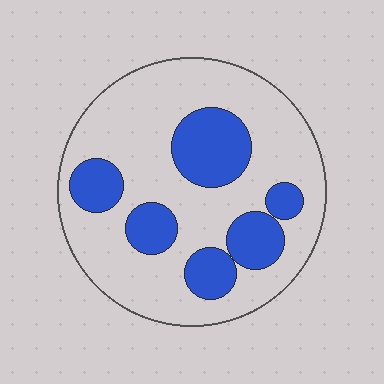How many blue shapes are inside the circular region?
6.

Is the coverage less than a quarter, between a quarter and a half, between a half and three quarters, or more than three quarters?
Between a quarter and a half.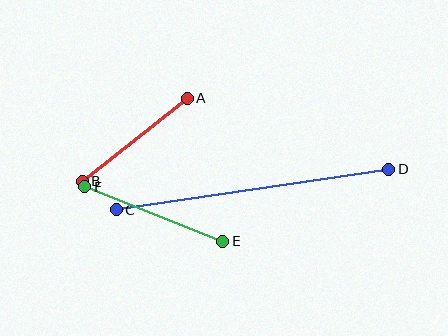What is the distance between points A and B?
The distance is approximately 134 pixels.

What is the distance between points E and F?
The distance is approximately 148 pixels.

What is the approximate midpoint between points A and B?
The midpoint is at approximately (135, 140) pixels.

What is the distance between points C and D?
The distance is approximately 275 pixels.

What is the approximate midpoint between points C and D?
The midpoint is at approximately (253, 190) pixels.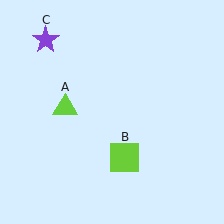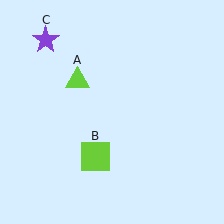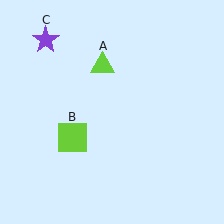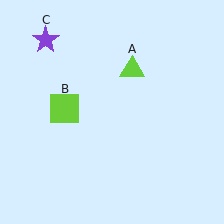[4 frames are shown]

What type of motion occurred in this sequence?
The lime triangle (object A), lime square (object B) rotated clockwise around the center of the scene.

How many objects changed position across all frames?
2 objects changed position: lime triangle (object A), lime square (object B).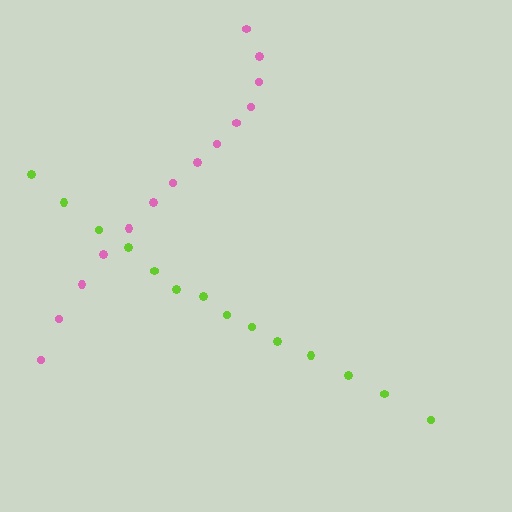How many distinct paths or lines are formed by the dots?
There are 2 distinct paths.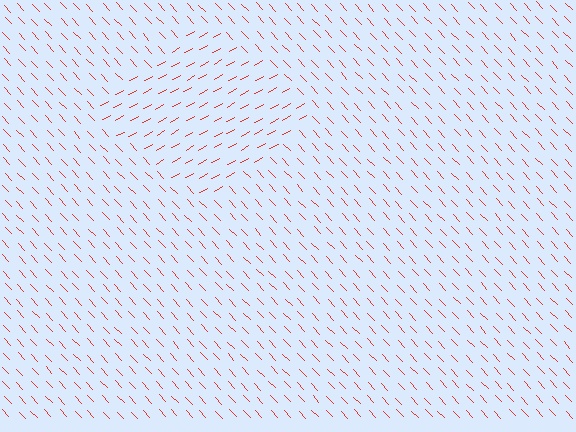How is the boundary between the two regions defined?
The boundary is defined purely by a change in line orientation (approximately 76 degrees difference). All lines are the same color and thickness.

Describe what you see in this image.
The image is filled with small red line segments. A diamond region in the image has lines oriented differently from the surrounding lines, creating a visible texture boundary.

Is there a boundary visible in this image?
Yes, there is a texture boundary formed by a change in line orientation.